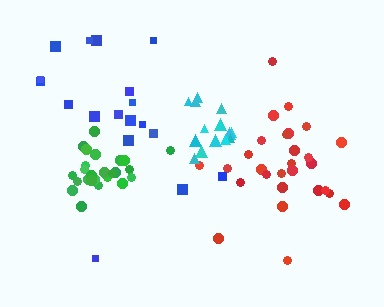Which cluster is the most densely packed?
Green.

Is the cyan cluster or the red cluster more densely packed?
Cyan.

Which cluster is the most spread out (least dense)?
Blue.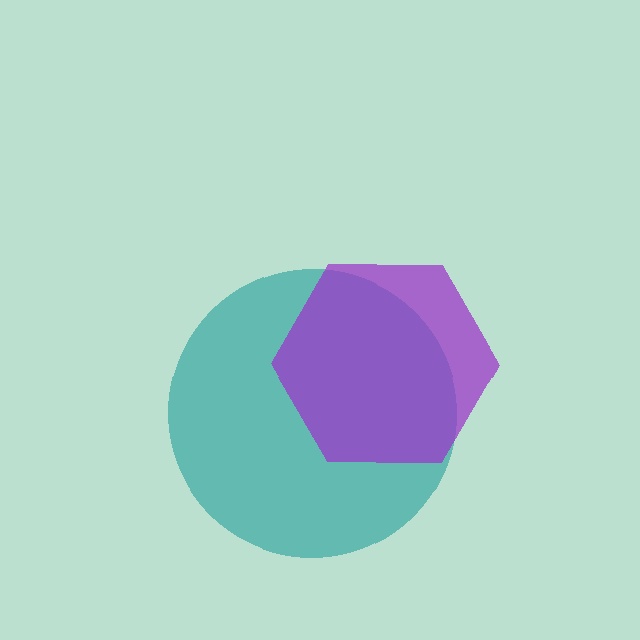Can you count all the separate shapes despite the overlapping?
Yes, there are 2 separate shapes.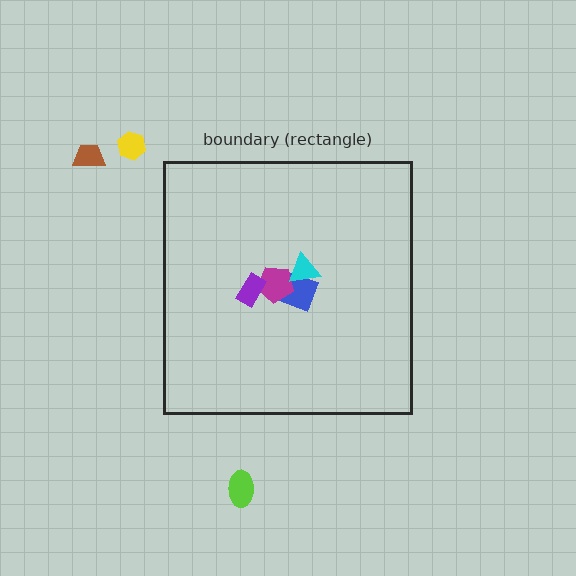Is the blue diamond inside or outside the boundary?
Inside.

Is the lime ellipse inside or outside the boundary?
Outside.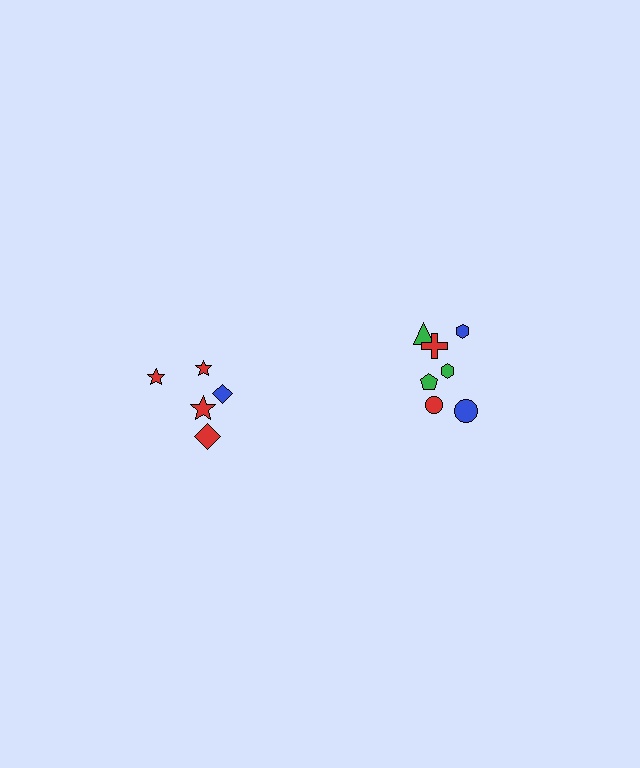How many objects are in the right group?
There are 7 objects.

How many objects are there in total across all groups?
There are 12 objects.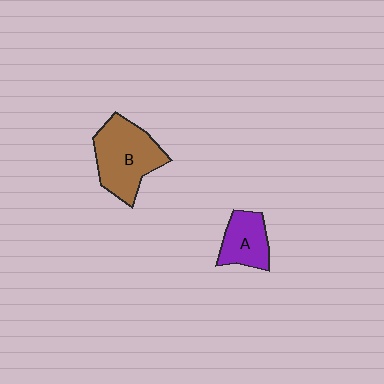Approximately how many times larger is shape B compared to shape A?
Approximately 1.7 times.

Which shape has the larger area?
Shape B (brown).